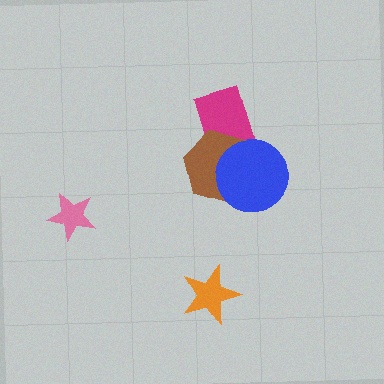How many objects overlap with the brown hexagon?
2 objects overlap with the brown hexagon.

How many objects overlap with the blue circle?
2 objects overlap with the blue circle.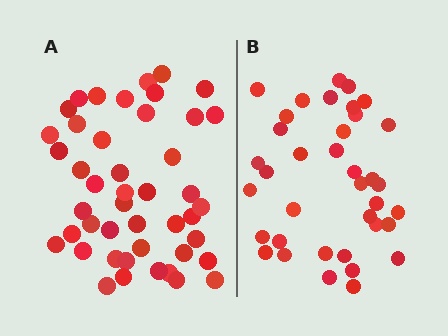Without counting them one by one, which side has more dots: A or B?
Region A (the left region) has more dots.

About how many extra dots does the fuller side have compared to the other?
Region A has roughly 8 or so more dots than region B.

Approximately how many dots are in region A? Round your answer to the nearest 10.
About 40 dots. (The exact count is 45, which rounds to 40.)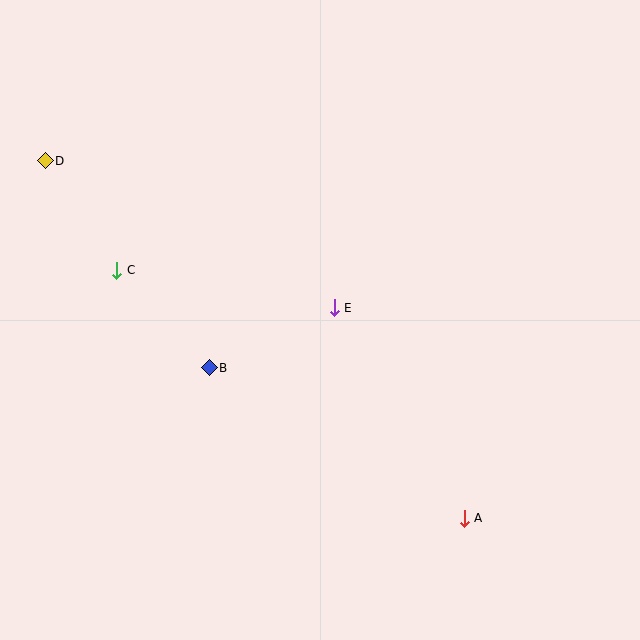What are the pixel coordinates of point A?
Point A is at (464, 518).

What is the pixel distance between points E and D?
The distance between E and D is 324 pixels.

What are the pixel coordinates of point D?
Point D is at (45, 161).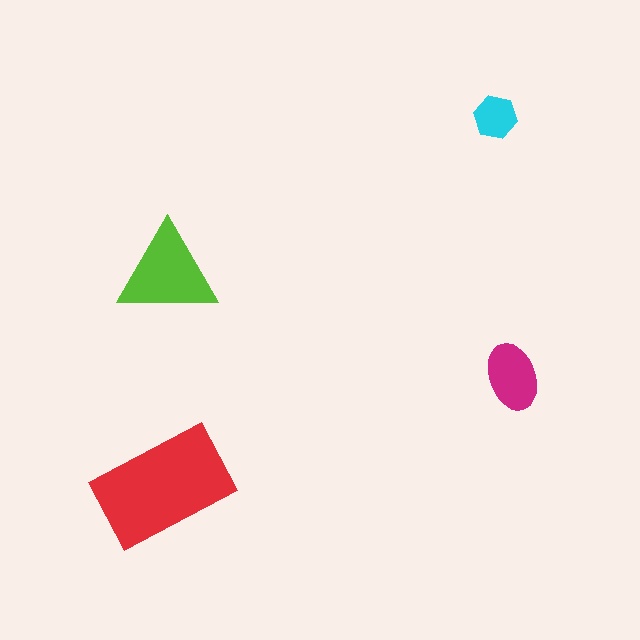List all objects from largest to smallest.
The red rectangle, the lime triangle, the magenta ellipse, the cyan hexagon.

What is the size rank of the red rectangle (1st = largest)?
1st.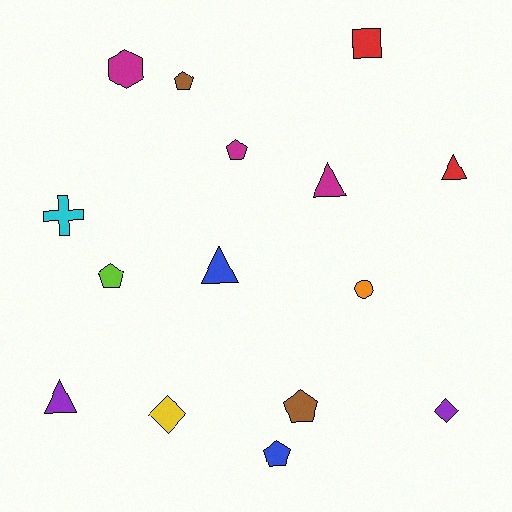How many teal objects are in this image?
There are no teal objects.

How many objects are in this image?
There are 15 objects.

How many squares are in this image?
There is 1 square.